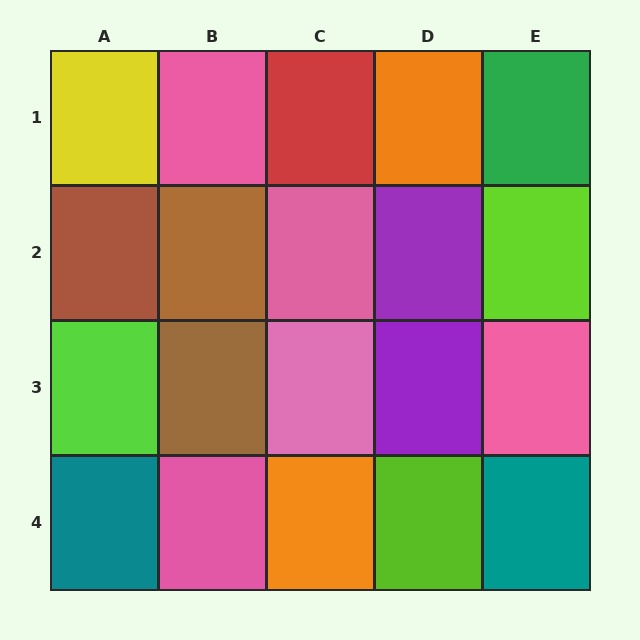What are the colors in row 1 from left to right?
Yellow, pink, red, orange, green.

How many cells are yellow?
1 cell is yellow.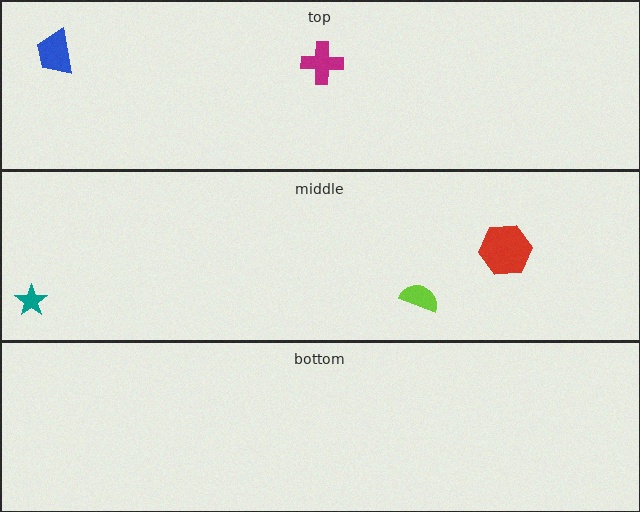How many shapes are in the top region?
2.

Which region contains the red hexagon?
The middle region.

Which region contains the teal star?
The middle region.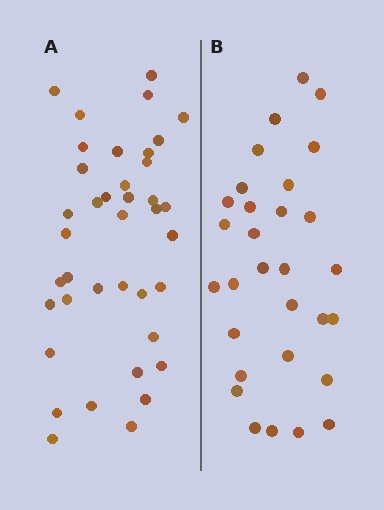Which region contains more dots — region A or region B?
Region A (the left region) has more dots.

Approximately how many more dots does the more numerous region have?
Region A has roughly 8 or so more dots than region B.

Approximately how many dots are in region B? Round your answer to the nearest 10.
About 30 dots.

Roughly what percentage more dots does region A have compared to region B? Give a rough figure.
About 30% more.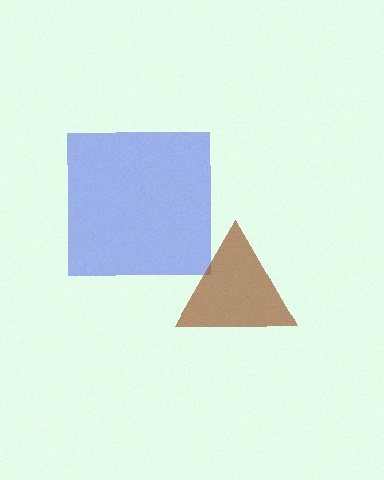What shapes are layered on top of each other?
The layered shapes are: a blue square, a brown triangle.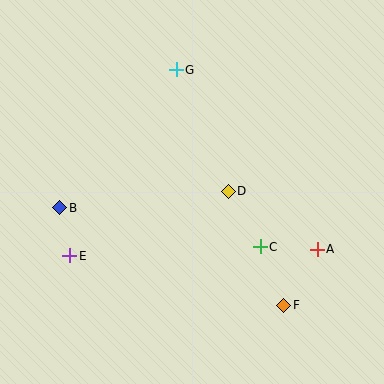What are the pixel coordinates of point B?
Point B is at (60, 208).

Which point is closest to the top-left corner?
Point G is closest to the top-left corner.